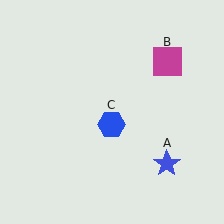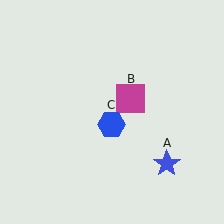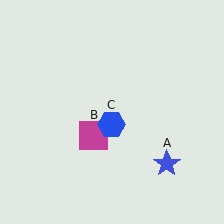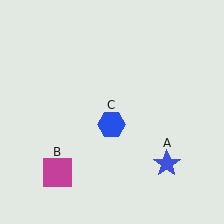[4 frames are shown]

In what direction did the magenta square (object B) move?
The magenta square (object B) moved down and to the left.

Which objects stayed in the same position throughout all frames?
Blue star (object A) and blue hexagon (object C) remained stationary.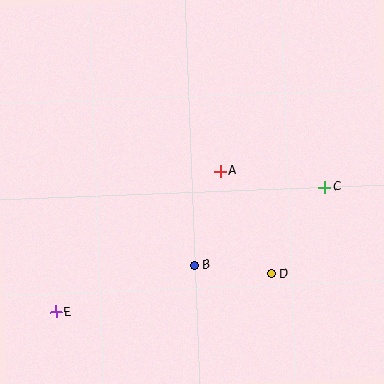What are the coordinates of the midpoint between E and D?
The midpoint between E and D is at (164, 293).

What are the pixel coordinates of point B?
Point B is at (194, 265).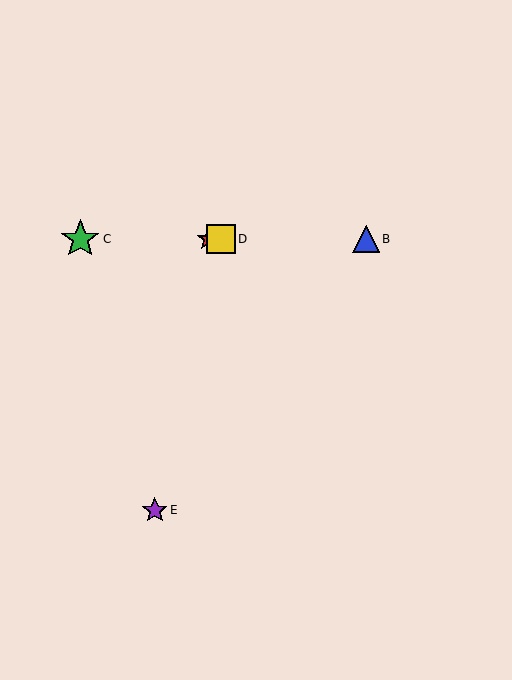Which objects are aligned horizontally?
Objects A, B, C, D are aligned horizontally.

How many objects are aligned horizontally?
4 objects (A, B, C, D) are aligned horizontally.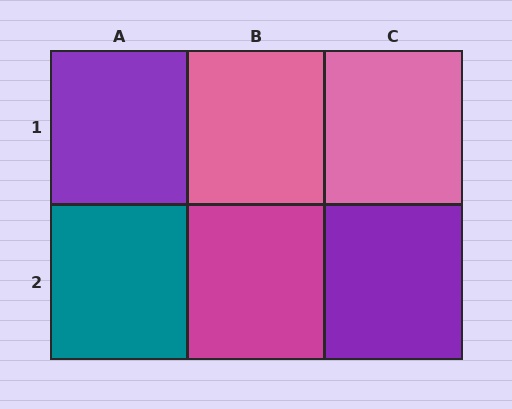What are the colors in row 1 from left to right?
Purple, pink, pink.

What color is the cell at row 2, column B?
Magenta.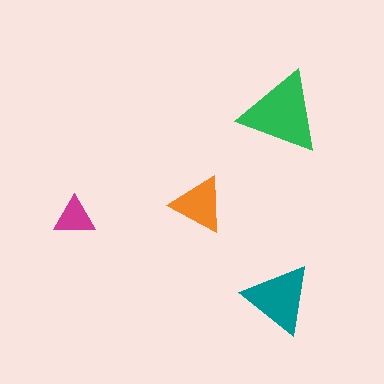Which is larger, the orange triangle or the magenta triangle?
The orange one.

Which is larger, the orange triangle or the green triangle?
The green one.